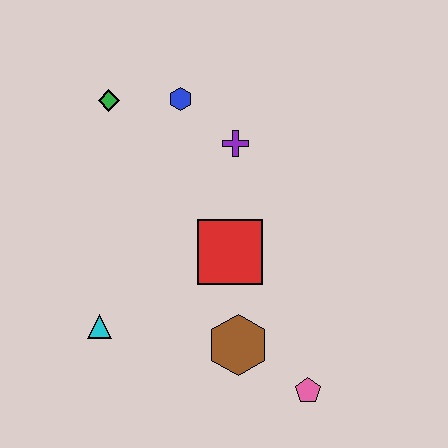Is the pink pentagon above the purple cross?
No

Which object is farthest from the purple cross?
The pink pentagon is farthest from the purple cross.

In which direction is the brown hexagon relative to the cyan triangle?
The brown hexagon is to the right of the cyan triangle.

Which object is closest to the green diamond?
The blue hexagon is closest to the green diamond.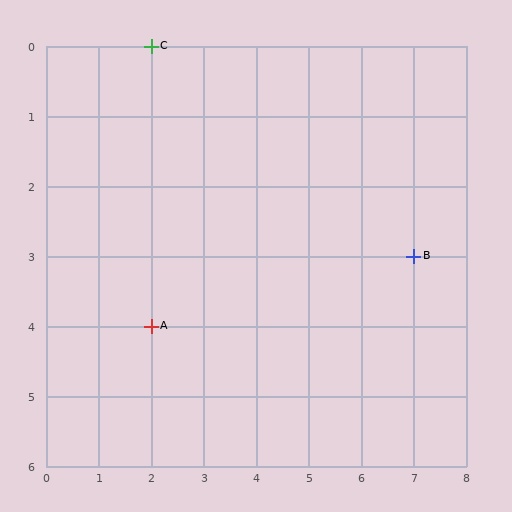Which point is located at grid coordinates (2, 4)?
Point A is at (2, 4).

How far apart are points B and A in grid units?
Points B and A are 5 columns and 1 row apart (about 5.1 grid units diagonally).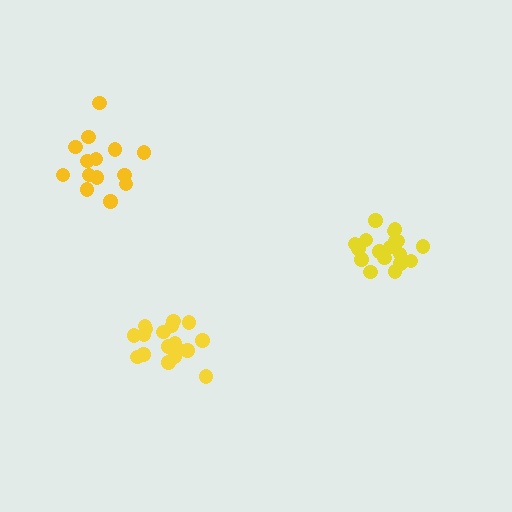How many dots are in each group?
Group 1: 18 dots, Group 2: 18 dots, Group 3: 14 dots (50 total).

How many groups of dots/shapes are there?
There are 3 groups.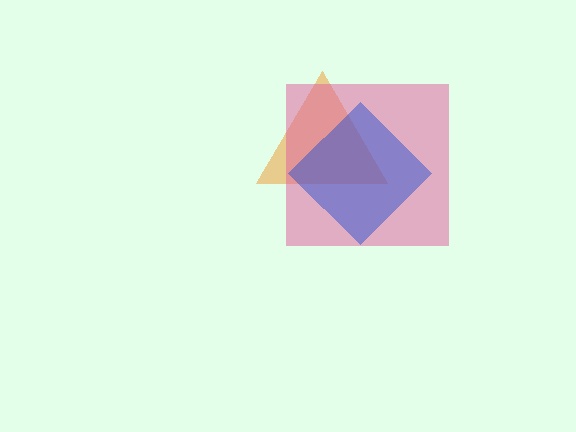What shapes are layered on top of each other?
The layered shapes are: an orange triangle, a pink square, a blue diamond.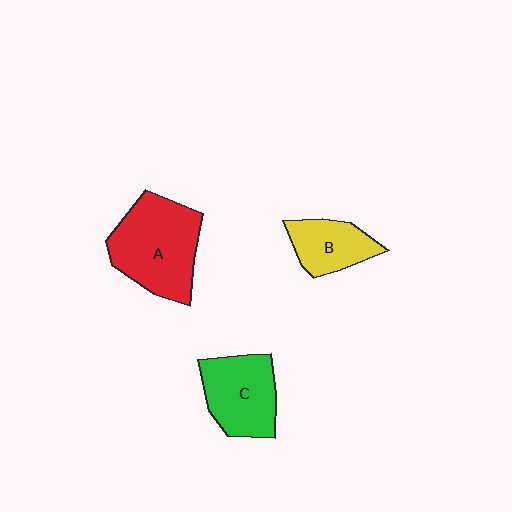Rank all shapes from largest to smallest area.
From largest to smallest: A (red), C (green), B (yellow).